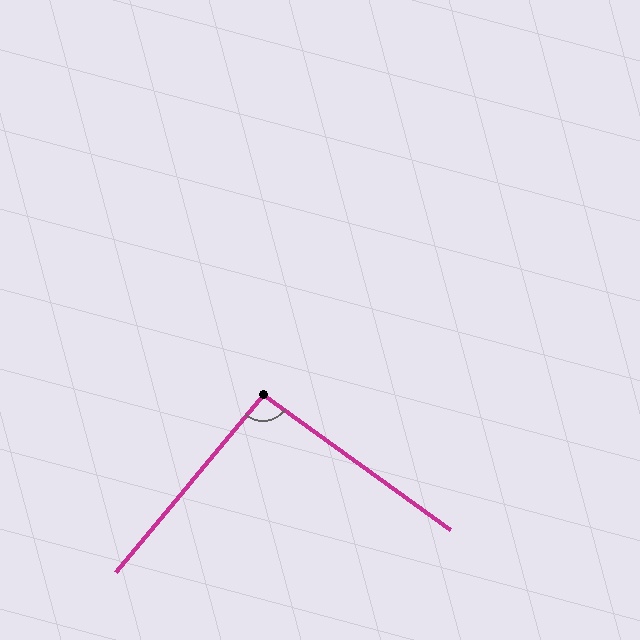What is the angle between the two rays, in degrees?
Approximately 94 degrees.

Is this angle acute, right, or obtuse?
It is approximately a right angle.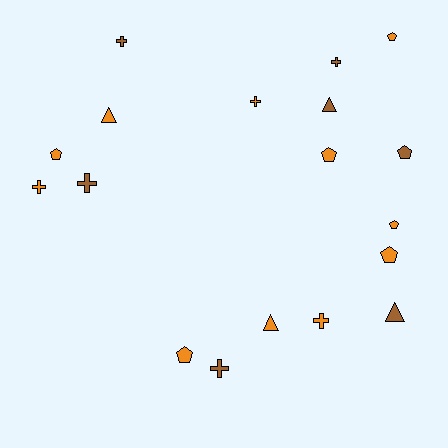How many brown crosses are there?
There are 4 brown crosses.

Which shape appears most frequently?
Cross, with 7 objects.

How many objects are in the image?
There are 18 objects.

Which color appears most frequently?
Orange, with 11 objects.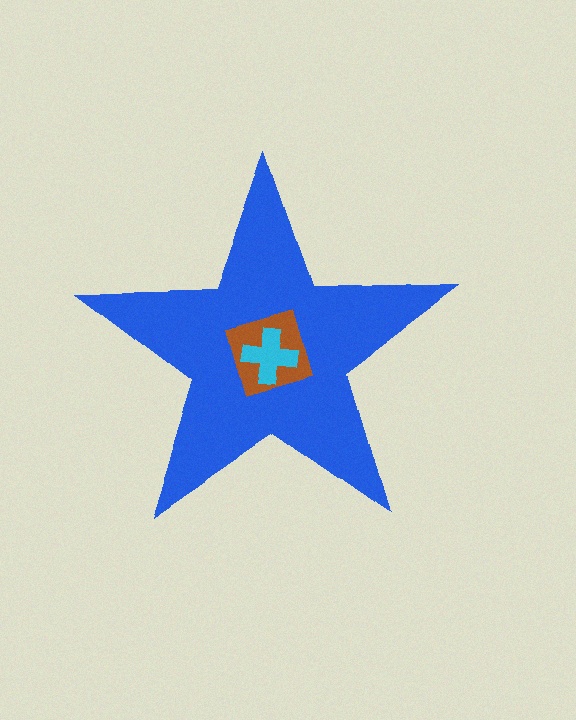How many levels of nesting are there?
3.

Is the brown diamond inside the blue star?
Yes.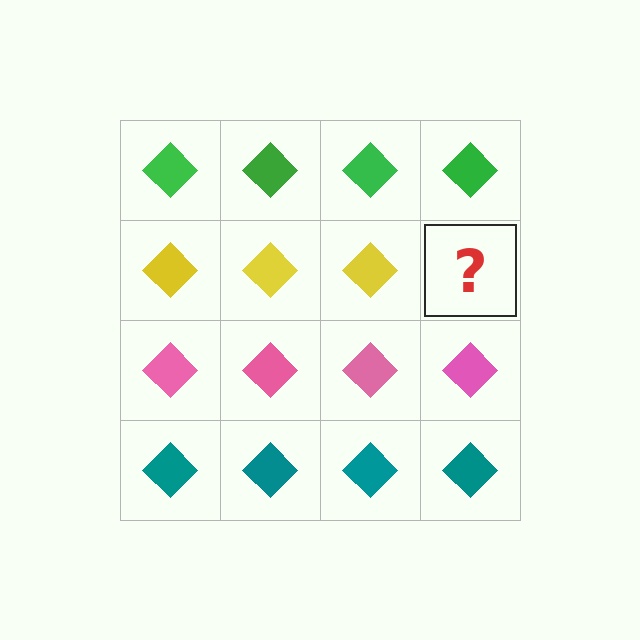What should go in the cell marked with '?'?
The missing cell should contain a yellow diamond.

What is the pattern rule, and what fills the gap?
The rule is that each row has a consistent color. The gap should be filled with a yellow diamond.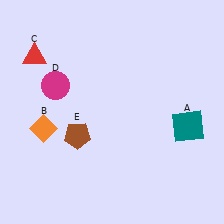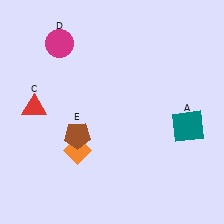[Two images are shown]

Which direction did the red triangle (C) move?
The red triangle (C) moved down.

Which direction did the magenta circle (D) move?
The magenta circle (D) moved up.